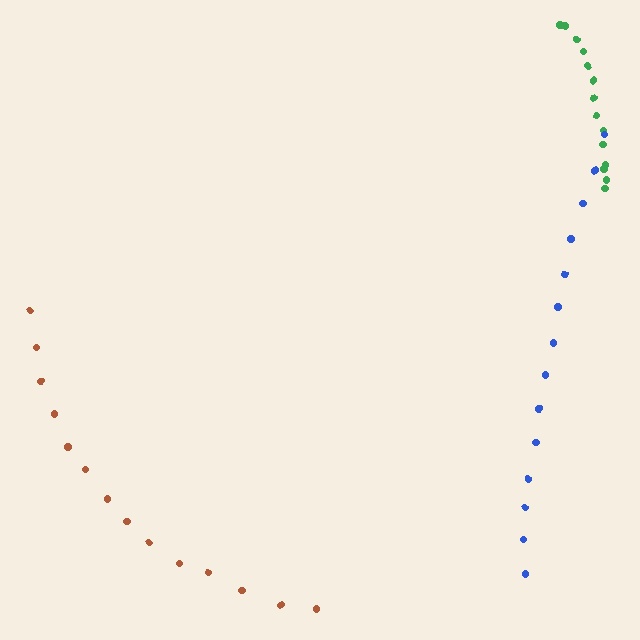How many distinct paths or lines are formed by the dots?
There are 3 distinct paths.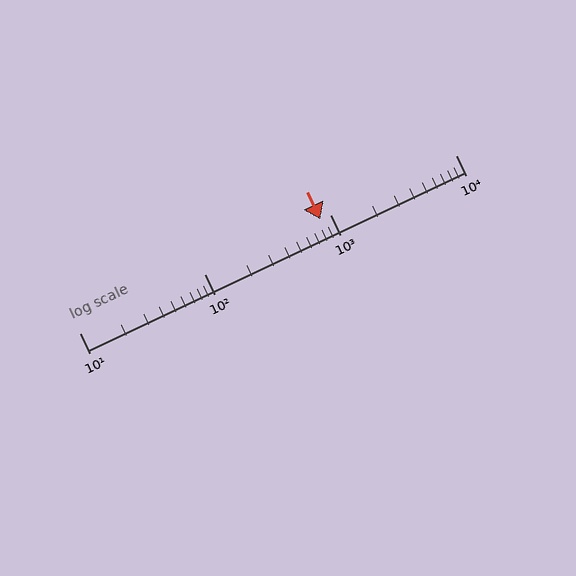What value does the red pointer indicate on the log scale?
The pointer indicates approximately 830.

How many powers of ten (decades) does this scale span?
The scale spans 3 decades, from 10 to 10000.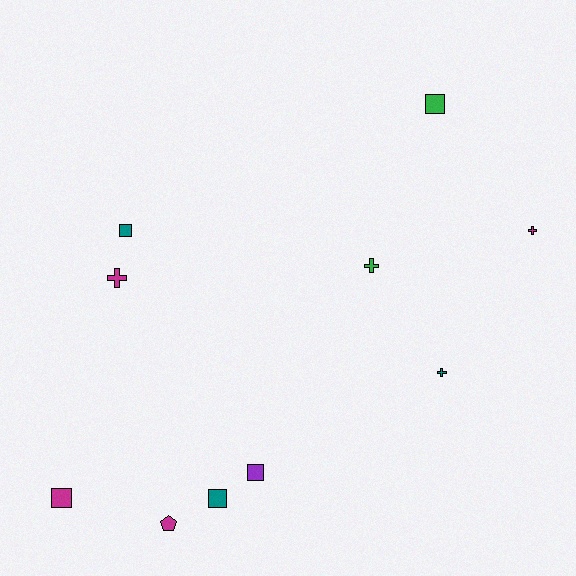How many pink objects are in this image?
There are no pink objects.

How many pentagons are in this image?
There is 1 pentagon.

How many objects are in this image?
There are 10 objects.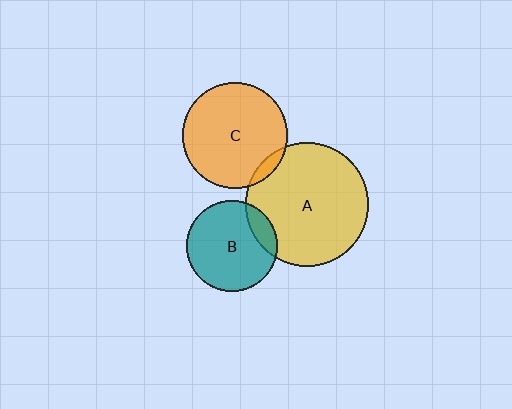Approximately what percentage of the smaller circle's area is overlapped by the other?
Approximately 5%.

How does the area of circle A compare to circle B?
Approximately 1.8 times.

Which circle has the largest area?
Circle A (yellow).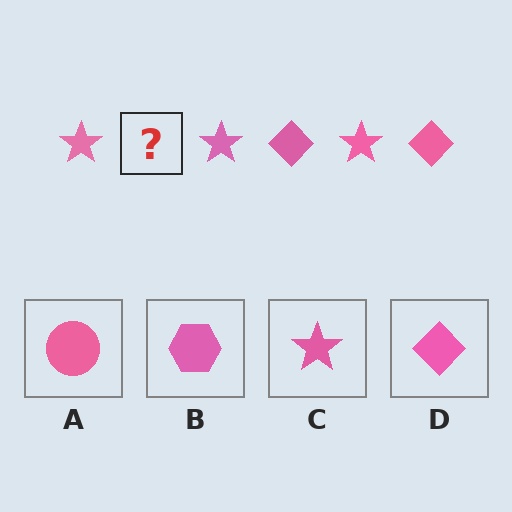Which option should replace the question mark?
Option D.